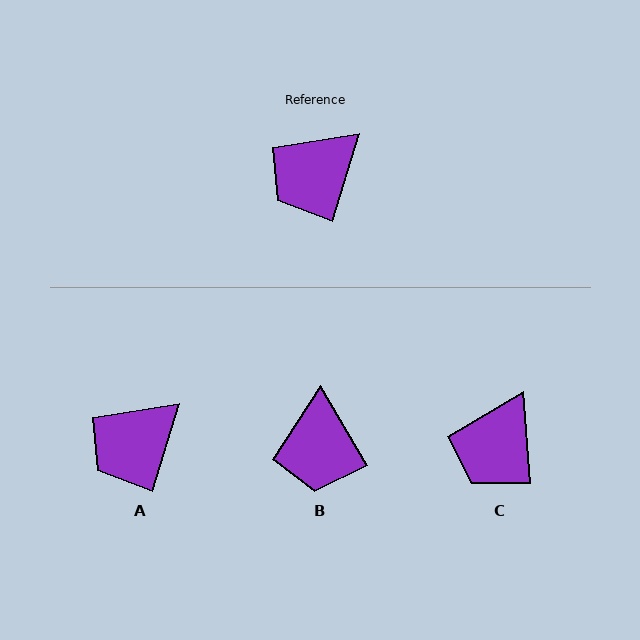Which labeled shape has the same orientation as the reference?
A.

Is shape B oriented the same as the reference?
No, it is off by about 47 degrees.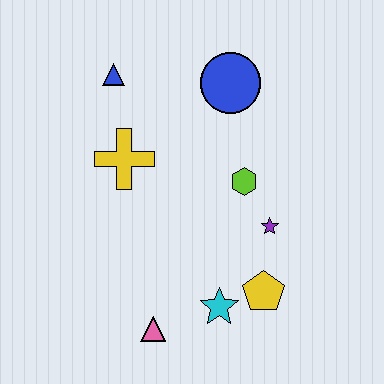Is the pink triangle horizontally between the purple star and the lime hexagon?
No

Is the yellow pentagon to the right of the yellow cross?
Yes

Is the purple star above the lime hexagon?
No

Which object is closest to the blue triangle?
The yellow cross is closest to the blue triangle.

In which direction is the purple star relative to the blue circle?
The purple star is below the blue circle.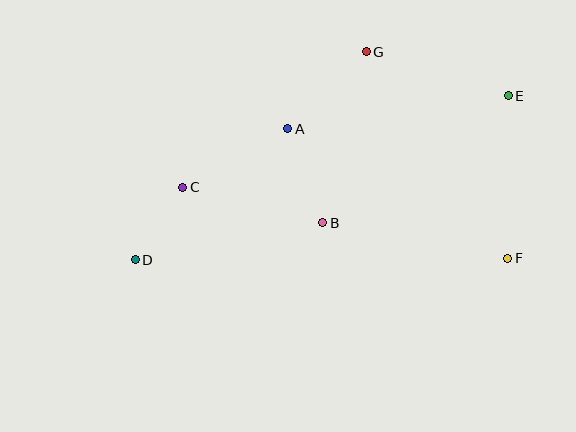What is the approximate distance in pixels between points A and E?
The distance between A and E is approximately 223 pixels.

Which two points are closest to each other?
Points C and D are closest to each other.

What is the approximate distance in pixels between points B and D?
The distance between B and D is approximately 191 pixels.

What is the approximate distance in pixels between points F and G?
The distance between F and G is approximately 250 pixels.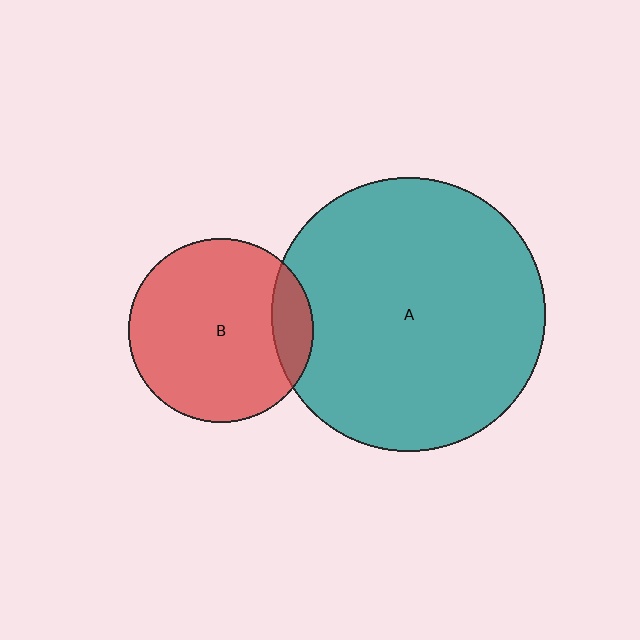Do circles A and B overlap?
Yes.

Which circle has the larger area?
Circle A (teal).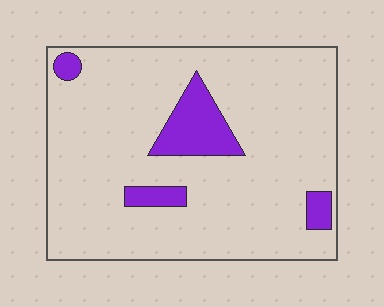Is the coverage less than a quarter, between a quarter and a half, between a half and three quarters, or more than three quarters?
Less than a quarter.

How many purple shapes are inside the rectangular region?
4.